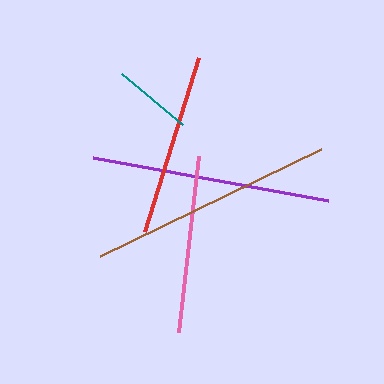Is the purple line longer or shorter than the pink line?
The purple line is longer than the pink line.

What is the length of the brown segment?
The brown segment is approximately 245 pixels long.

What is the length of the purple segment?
The purple segment is approximately 239 pixels long.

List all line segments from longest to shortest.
From longest to shortest: brown, purple, red, pink, teal.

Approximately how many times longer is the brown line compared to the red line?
The brown line is approximately 1.3 times the length of the red line.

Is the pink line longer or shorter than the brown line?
The brown line is longer than the pink line.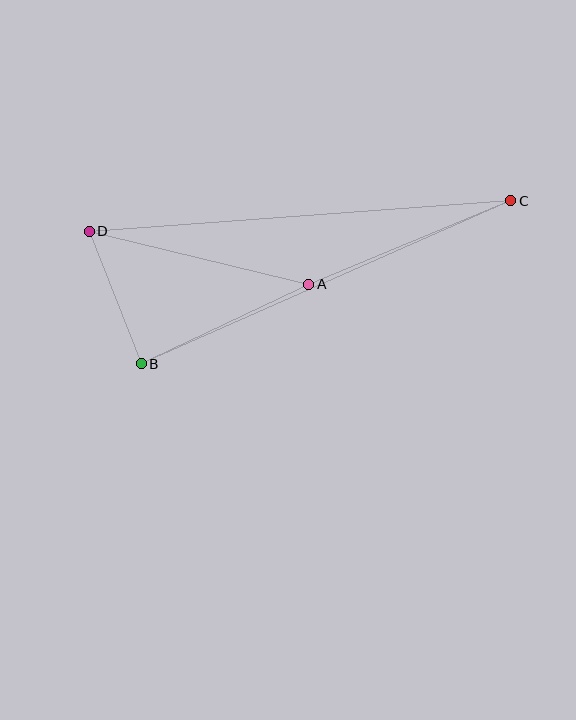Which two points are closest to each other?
Points B and D are closest to each other.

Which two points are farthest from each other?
Points C and D are farthest from each other.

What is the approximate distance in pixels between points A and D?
The distance between A and D is approximately 226 pixels.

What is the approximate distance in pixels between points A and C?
The distance between A and C is approximately 219 pixels.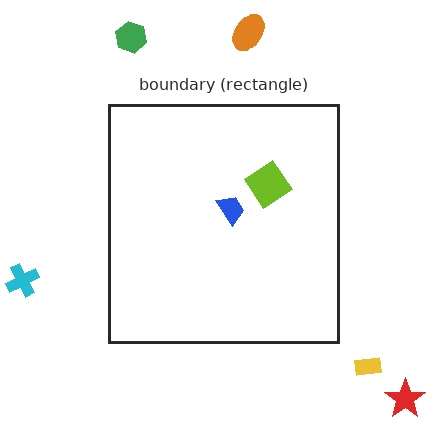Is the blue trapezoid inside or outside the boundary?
Inside.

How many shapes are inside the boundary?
2 inside, 5 outside.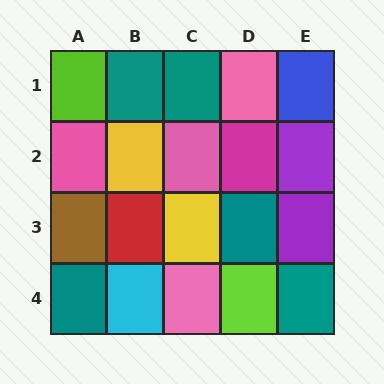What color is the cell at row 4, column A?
Teal.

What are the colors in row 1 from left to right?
Lime, teal, teal, pink, blue.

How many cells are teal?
5 cells are teal.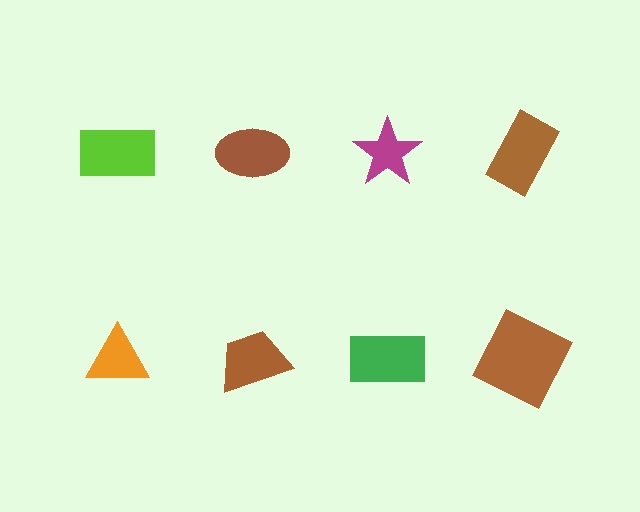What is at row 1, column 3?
A magenta star.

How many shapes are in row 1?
4 shapes.